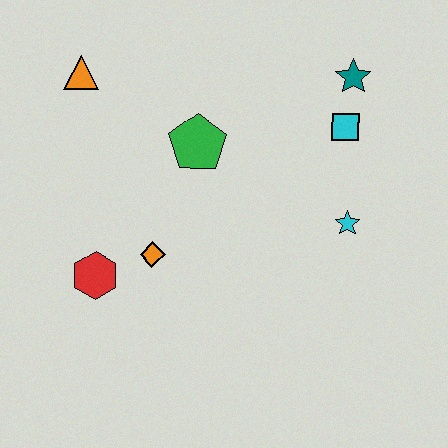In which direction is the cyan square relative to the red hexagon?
The cyan square is to the right of the red hexagon.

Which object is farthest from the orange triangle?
The cyan star is farthest from the orange triangle.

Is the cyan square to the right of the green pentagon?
Yes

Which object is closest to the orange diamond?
The red hexagon is closest to the orange diamond.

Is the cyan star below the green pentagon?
Yes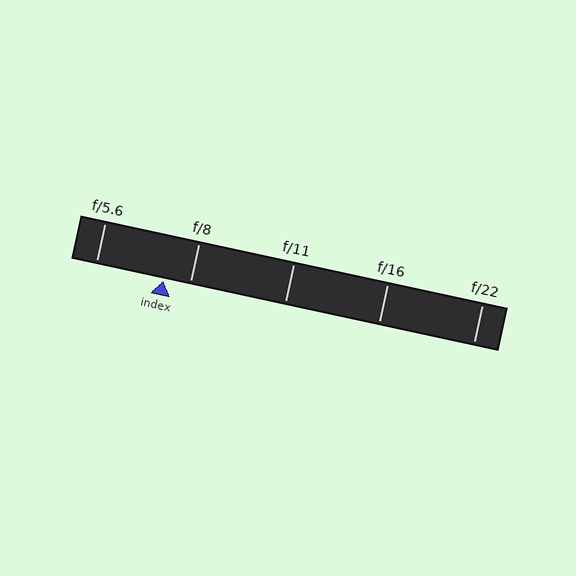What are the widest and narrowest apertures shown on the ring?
The widest aperture shown is f/5.6 and the narrowest is f/22.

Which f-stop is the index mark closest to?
The index mark is closest to f/8.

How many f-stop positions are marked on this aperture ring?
There are 5 f-stop positions marked.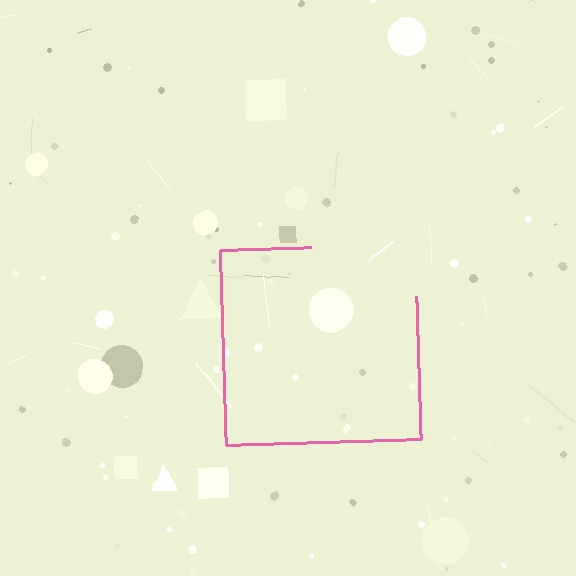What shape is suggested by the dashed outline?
The dashed outline suggests a square.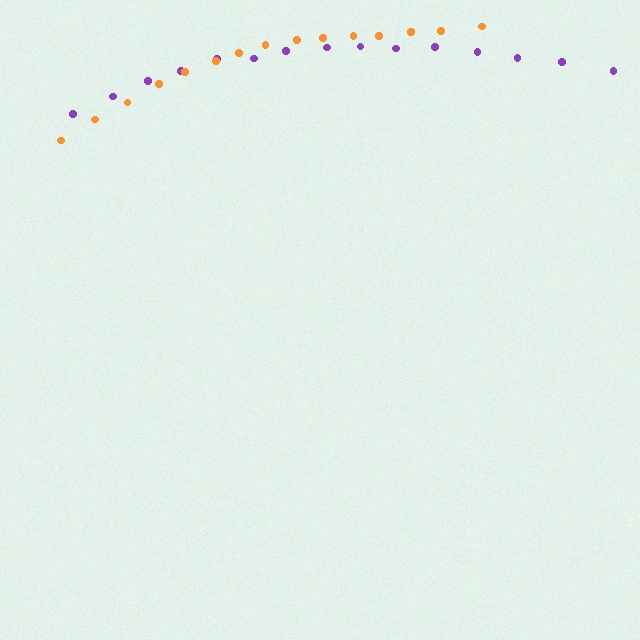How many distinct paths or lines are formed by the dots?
There are 2 distinct paths.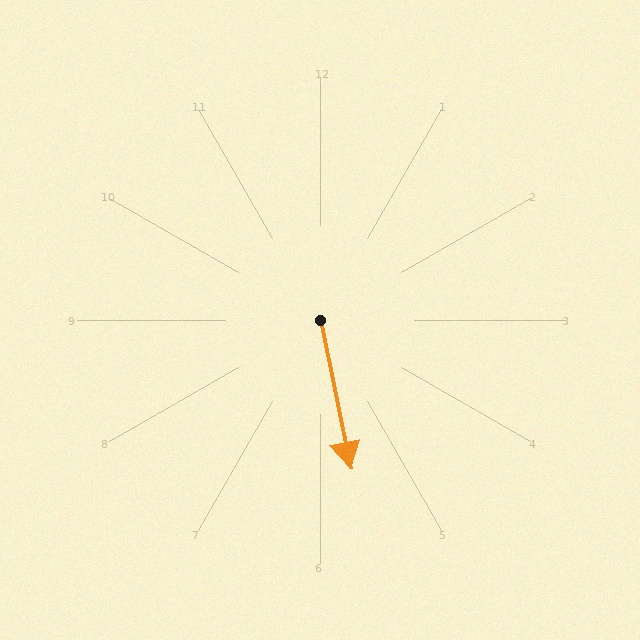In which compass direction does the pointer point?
South.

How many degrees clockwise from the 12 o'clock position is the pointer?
Approximately 169 degrees.